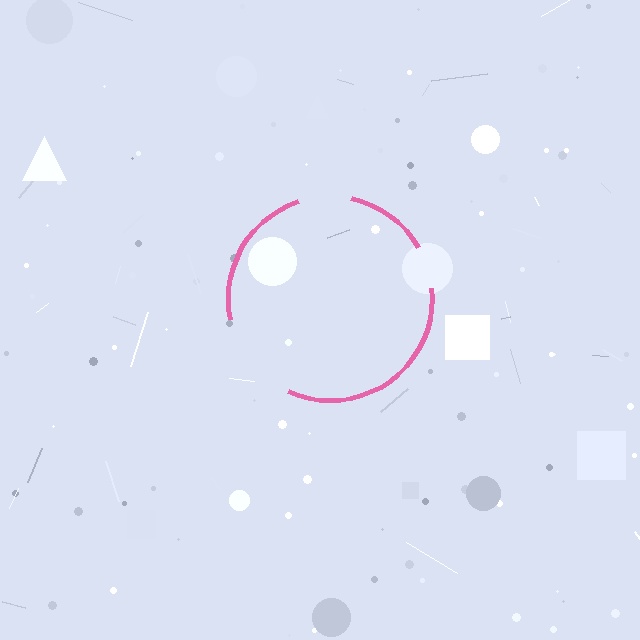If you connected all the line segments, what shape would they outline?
They would outline a circle.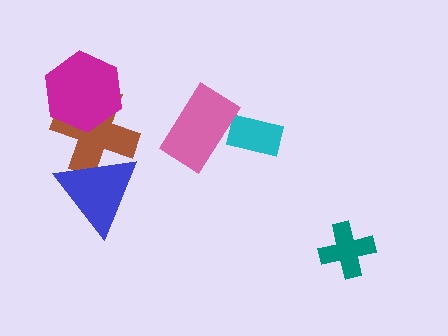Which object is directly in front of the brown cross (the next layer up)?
The magenta hexagon is directly in front of the brown cross.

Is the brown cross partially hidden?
Yes, it is partially covered by another shape.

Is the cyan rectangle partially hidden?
Yes, it is partially covered by another shape.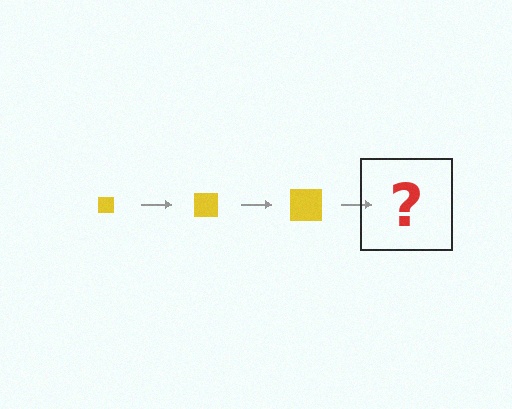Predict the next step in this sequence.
The next step is a yellow square, larger than the previous one.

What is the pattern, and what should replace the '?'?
The pattern is that the square gets progressively larger each step. The '?' should be a yellow square, larger than the previous one.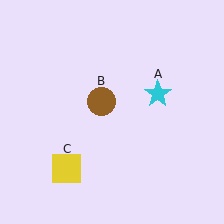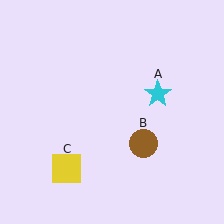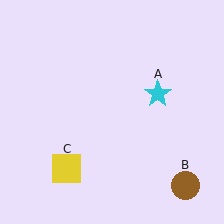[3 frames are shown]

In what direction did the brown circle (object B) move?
The brown circle (object B) moved down and to the right.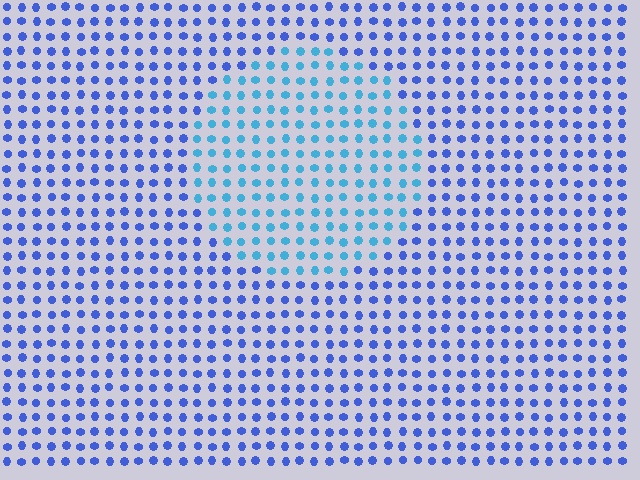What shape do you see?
I see a circle.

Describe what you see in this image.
The image is filled with small blue elements in a uniform arrangement. A circle-shaped region is visible where the elements are tinted to a slightly different hue, forming a subtle color boundary.